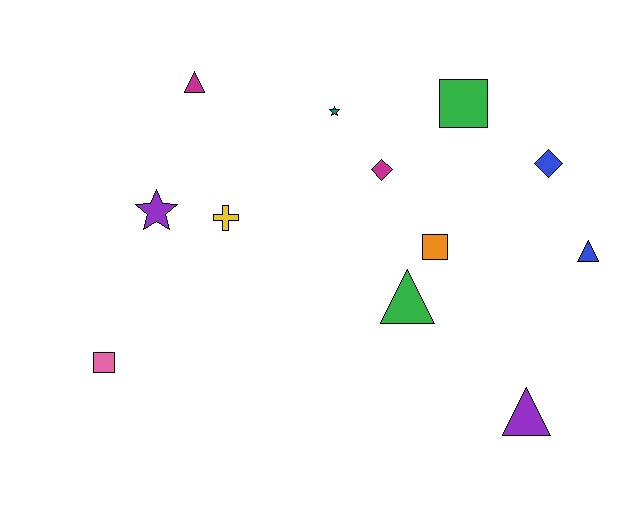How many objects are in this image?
There are 12 objects.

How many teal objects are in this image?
There is 1 teal object.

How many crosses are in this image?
There is 1 cross.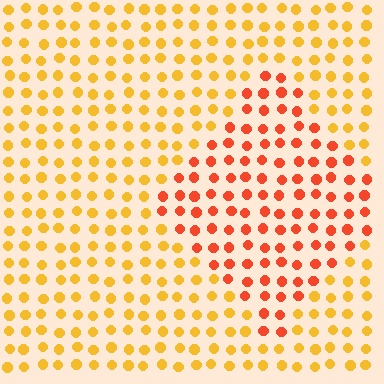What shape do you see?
I see a diamond.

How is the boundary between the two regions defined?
The boundary is defined purely by a slight shift in hue (about 35 degrees). Spacing, size, and orientation are identical on both sides.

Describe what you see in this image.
The image is filled with small yellow elements in a uniform arrangement. A diamond-shaped region is visible where the elements are tinted to a slightly different hue, forming a subtle color boundary.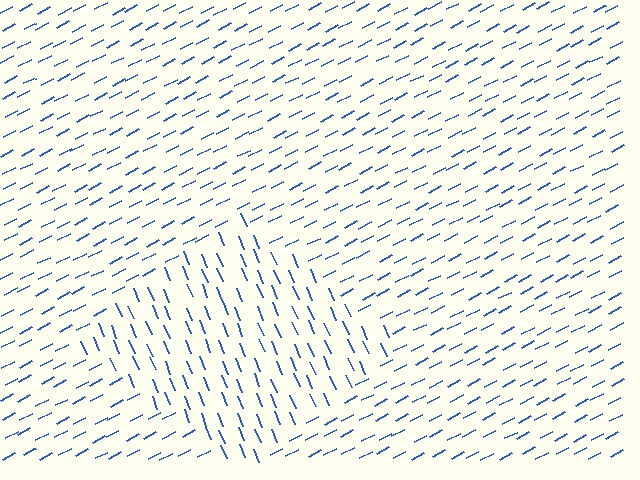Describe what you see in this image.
The image is filled with small blue line segments. A diamond region in the image has lines oriented differently from the surrounding lines, creating a visible texture boundary.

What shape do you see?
I see a diamond.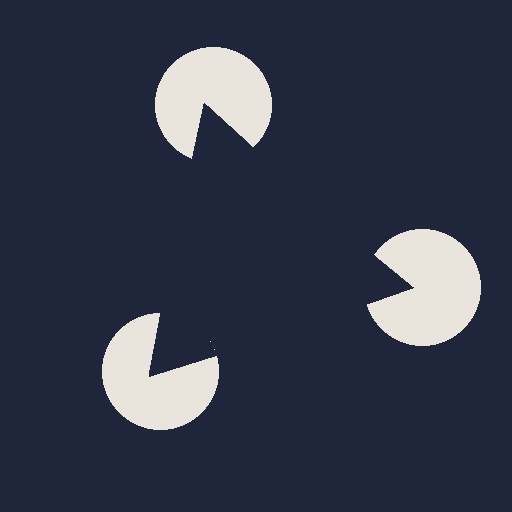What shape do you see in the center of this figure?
An illusory triangle — its edges are inferred from the aligned wedge cuts in the pac-man discs, not physically drawn.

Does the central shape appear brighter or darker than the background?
It typically appears slightly darker than the background, even though no actual brightness change is drawn.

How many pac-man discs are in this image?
There are 3 — one at each vertex of the illusory triangle.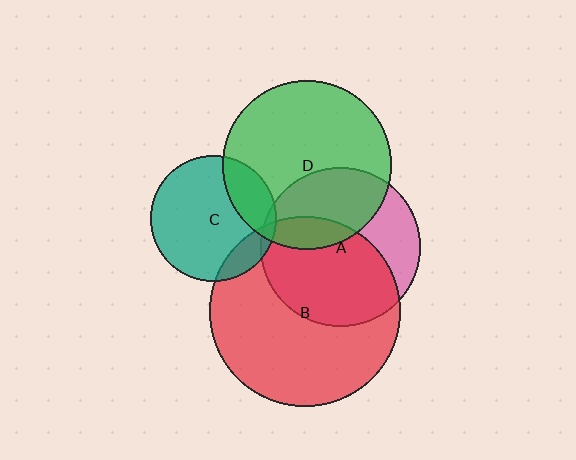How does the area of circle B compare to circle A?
Approximately 1.4 times.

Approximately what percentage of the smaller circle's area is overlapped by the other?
Approximately 55%.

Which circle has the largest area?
Circle B (red).